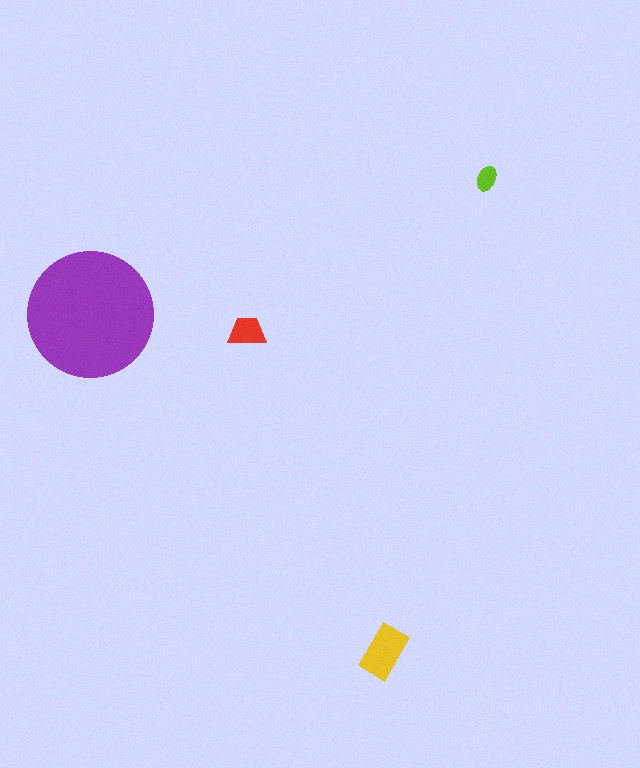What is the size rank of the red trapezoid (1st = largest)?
3rd.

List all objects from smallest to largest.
The lime ellipse, the red trapezoid, the yellow rectangle, the purple circle.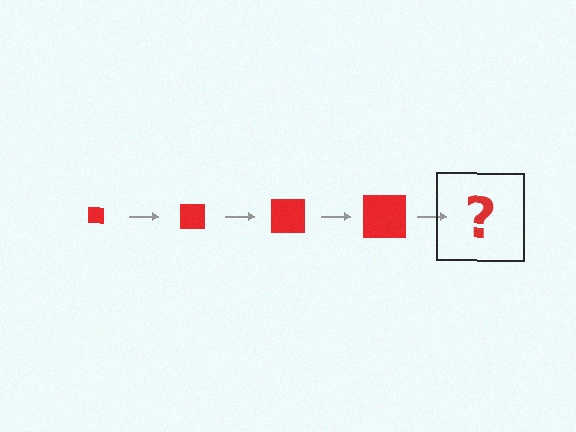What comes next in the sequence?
The next element should be a red square, larger than the previous one.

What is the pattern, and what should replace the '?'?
The pattern is that the square gets progressively larger each step. The '?' should be a red square, larger than the previous one.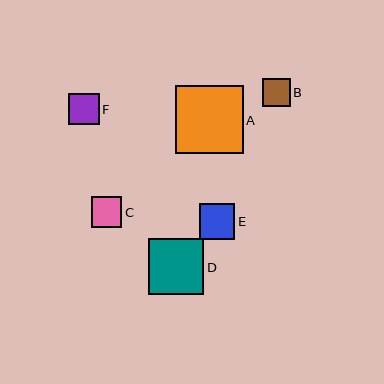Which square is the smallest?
Square B is the smallest with a size of approximately 28 pixels.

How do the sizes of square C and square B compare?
Square C and square B are approximately the same size.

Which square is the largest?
Square A is the largest with a size of approximately 68 pixels.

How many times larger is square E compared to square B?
Square E is approximately 1.3 times the size of square B.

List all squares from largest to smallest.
From largest to smallest: A, D, E, F, C, B.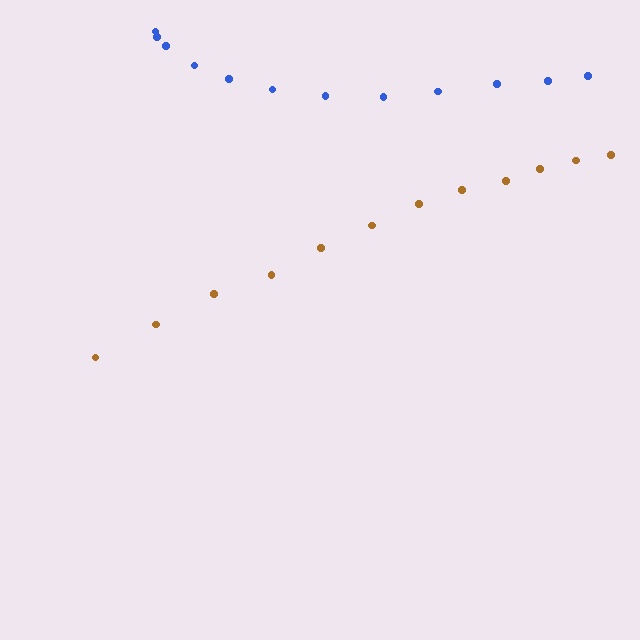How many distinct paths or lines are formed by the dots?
There are 2 distinct paths.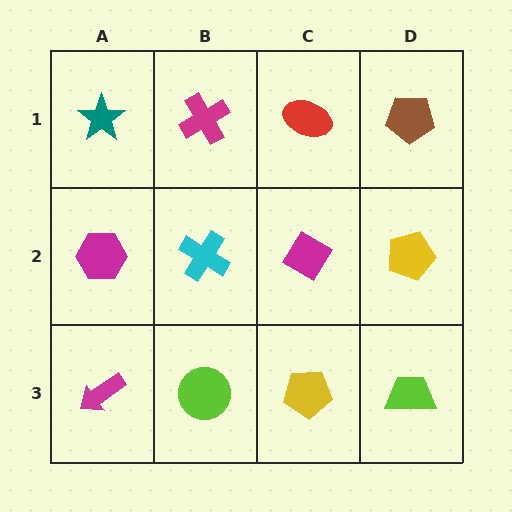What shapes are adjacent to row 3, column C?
A magenta diamond (row 2, column C), a lime circle (row 3, column B), a lime trapezoid (row 3, column D).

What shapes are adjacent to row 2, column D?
A brown pentagon (row 1, column D), a lime trapezoid (row 3, column D), a magenta diamond (row 2, column C).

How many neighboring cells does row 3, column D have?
2.